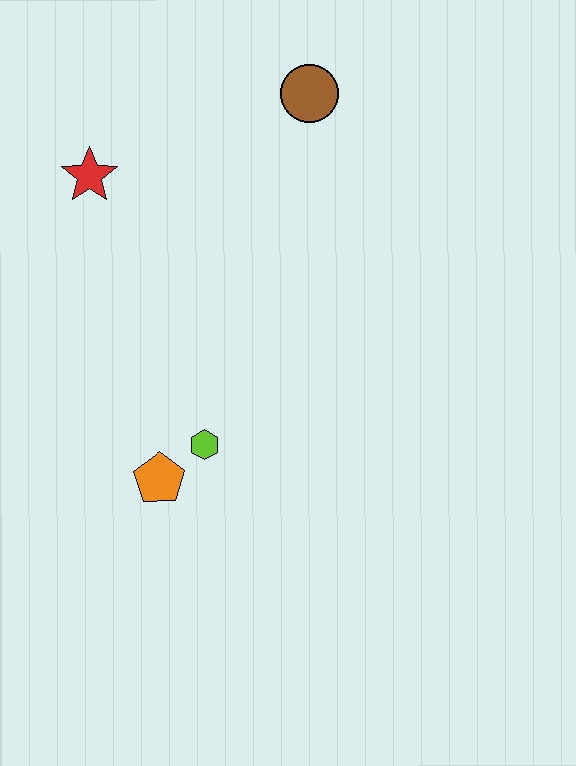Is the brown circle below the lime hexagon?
No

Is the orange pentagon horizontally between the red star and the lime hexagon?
Yes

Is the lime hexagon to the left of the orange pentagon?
No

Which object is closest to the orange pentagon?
The lime hexagon is closest to the orange pentagon.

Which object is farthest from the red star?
The orange pentagon is farthest from the red star.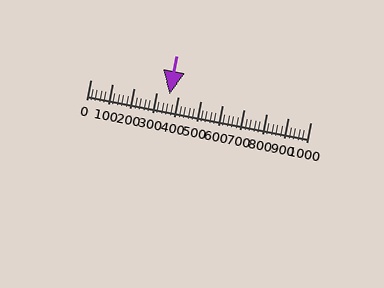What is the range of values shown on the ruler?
The ruler shows values from 0 to 1000.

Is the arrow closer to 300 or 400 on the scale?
The arrow is closer to 400.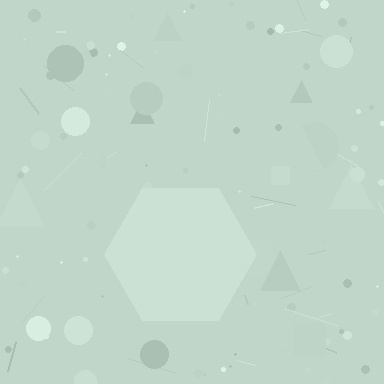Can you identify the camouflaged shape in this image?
The camouflaged shape is a hexagon.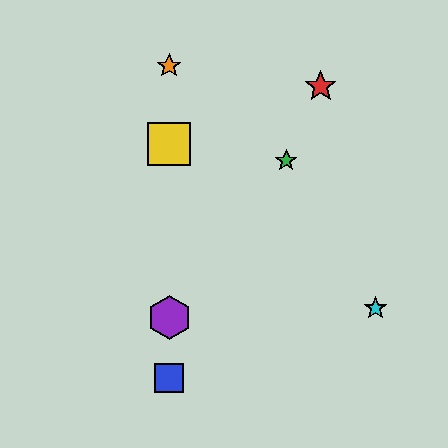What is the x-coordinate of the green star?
The green star is at x≈286.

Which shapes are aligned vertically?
The blue square, the yellow square, the purple hexagon, the orange star are aligned vertically.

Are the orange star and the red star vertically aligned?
No, the orange star is at x≈169 and the red star is at x≈321.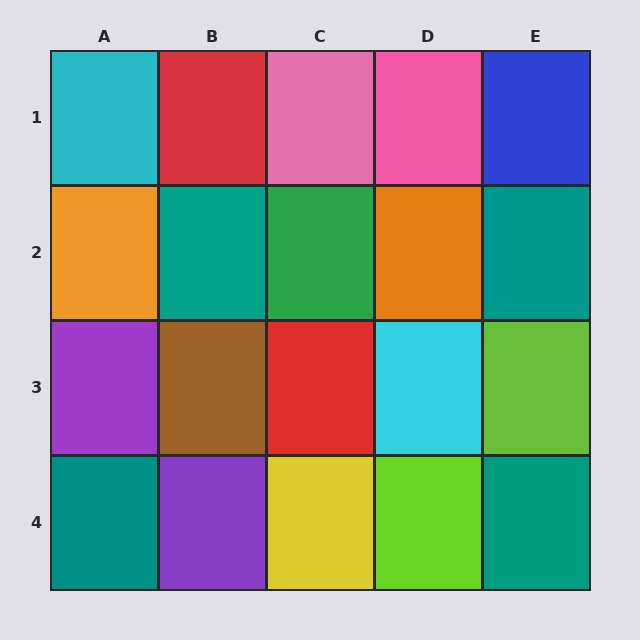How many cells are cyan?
2 cells are cyan.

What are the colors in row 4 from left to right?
Teal, purple, yellow, lime, teal.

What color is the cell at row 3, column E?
Lime.